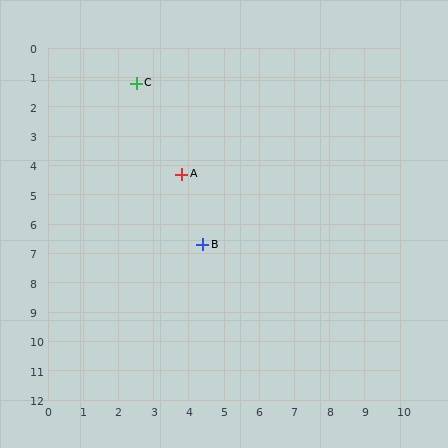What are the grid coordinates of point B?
Point B is at approximately (4.4, 6.7).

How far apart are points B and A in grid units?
Points B and A are about 2.5 grid units apart.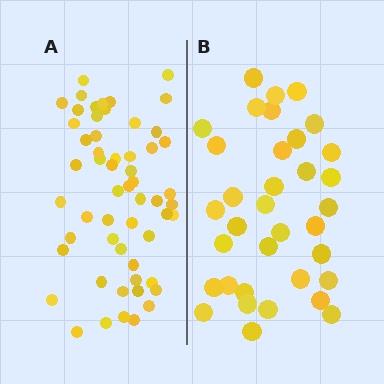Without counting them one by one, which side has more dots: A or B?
Region A (the left region) has more dots.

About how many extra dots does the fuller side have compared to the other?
Region A has approximately 20 more dots than region B.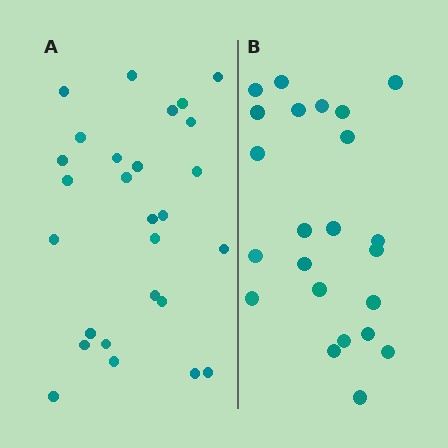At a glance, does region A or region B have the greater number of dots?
Region A (the left region) has more dots.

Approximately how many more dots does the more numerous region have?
Region A has about 4 more dots than region B.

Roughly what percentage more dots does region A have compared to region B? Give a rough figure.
About 15% more.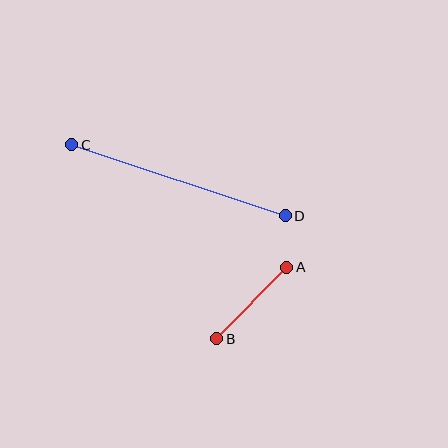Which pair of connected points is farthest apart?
Points C and D are farthest apart.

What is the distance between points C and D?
The distance is approximately 225 pixels.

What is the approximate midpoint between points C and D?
The midpoint is at approximately (179, 180) pixels.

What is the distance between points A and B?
The distance is approximately 100 pixels.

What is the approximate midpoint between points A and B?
The midpoint is at approximately (252, 303) pixels.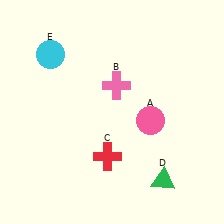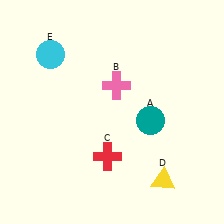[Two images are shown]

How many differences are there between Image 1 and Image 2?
There are 2 differences between the two images.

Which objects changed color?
A changed from pink to teal. D changed from green to yellow.